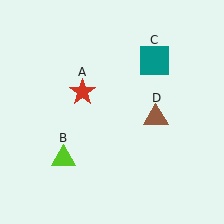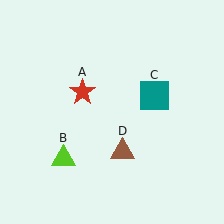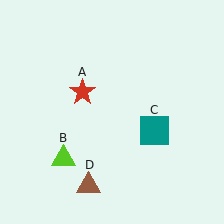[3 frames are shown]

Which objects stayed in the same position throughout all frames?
Red star (object A) and lime triangle (object B) remained stationary.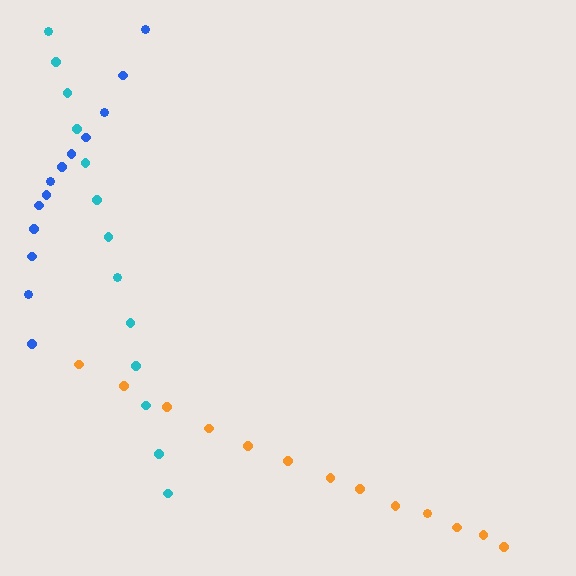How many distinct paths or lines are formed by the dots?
There are 3 distinct paths.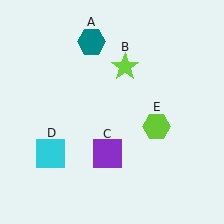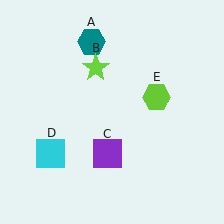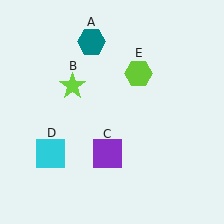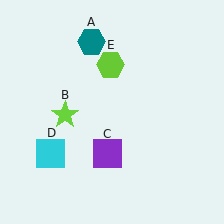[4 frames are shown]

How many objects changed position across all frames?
2 objects changed position: lime star (object B), lime hexagon (object E).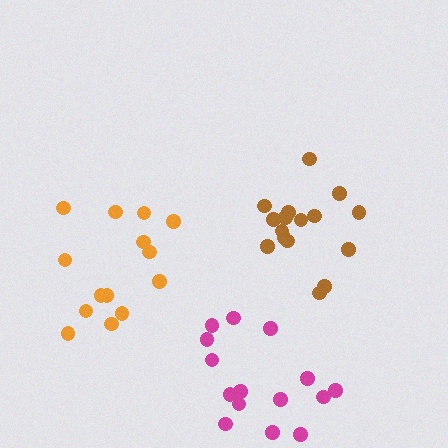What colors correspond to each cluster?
The clusters are colored: magenta, orange, brown.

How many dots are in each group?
Group 1: 15 dots, Group 2: 14 dots, Group 3: 16 dots (45 total).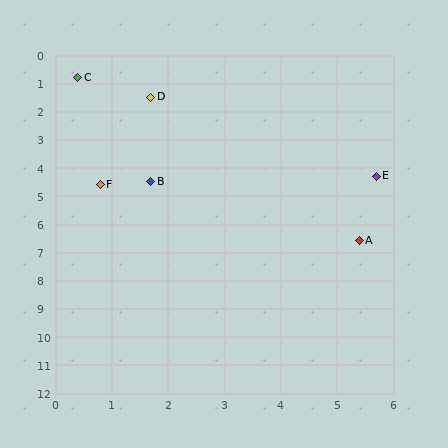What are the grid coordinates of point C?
Point C is at approximately (0.4, 0.8).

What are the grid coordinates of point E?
Point E is at approximately (5.7, 4.3).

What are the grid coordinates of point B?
Point B is at approximately (1.7, 4.5).